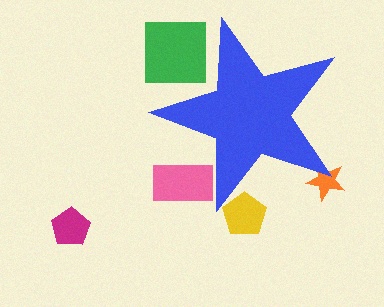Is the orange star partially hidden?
Yes, the orange star is partially hidden behind the blue star.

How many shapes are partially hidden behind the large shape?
4 shapes are partially hidden.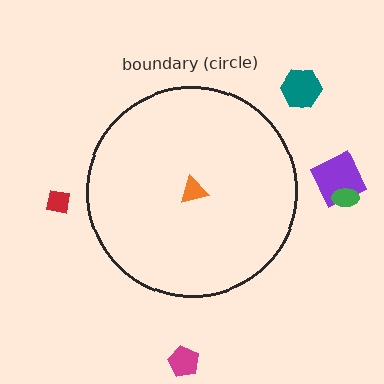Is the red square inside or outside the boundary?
Outside.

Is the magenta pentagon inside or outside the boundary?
Outside.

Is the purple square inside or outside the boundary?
Outside.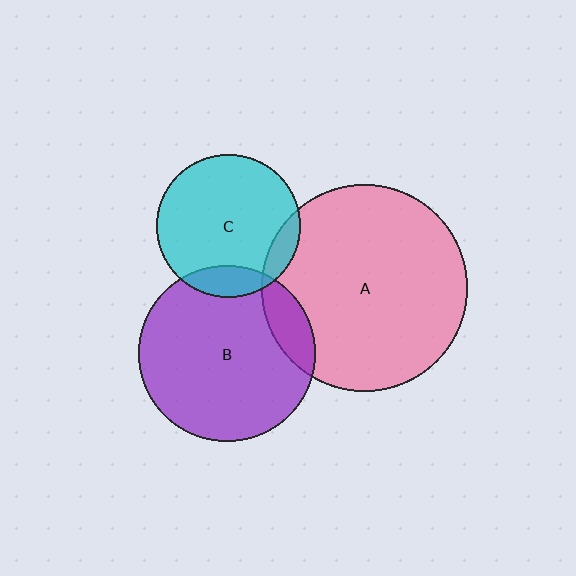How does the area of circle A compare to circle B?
Approximately 1.4 times.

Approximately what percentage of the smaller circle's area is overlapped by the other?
Approximately 15%.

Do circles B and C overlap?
Yes.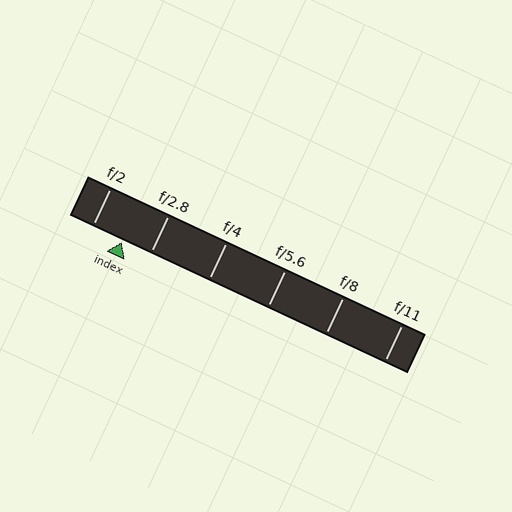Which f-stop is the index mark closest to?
The index mark is closest to f/2.8.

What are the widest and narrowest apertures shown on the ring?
The widest aperture shown is f/2 and the narrowest is f/11.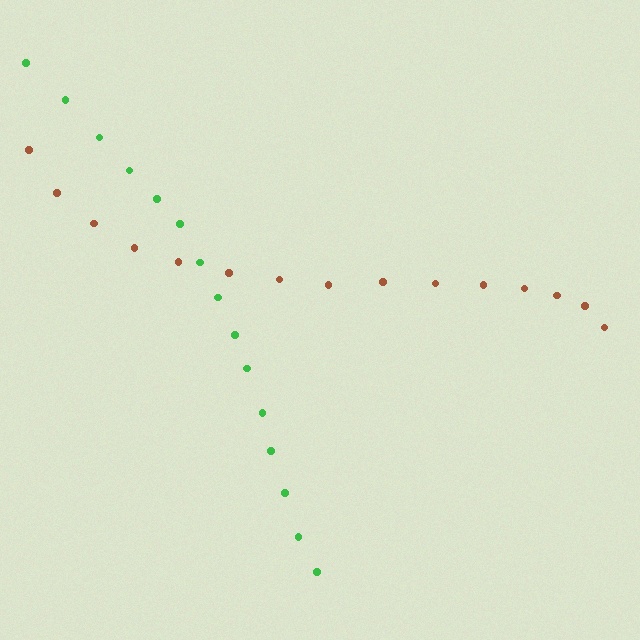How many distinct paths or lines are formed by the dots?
There are 2 distinct paths.